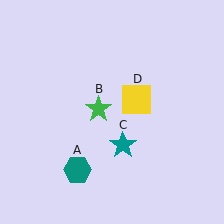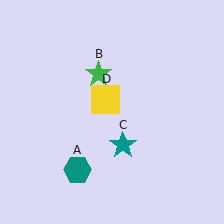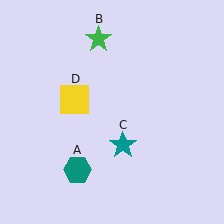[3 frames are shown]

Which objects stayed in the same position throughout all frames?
Teal hexagon (object A) and teal star (object C) remained stationary.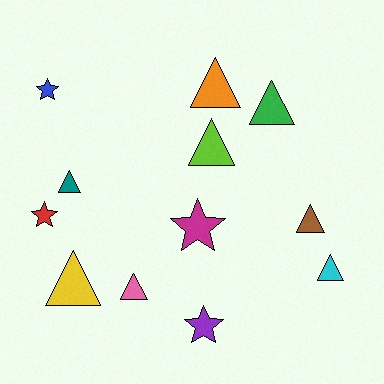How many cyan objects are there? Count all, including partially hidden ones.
There is 1 cyan object.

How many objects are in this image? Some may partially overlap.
There are 12 objects.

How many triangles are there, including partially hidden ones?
There are 8 triangles.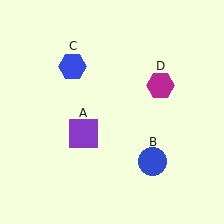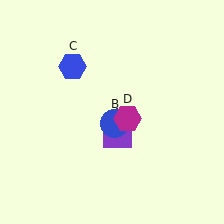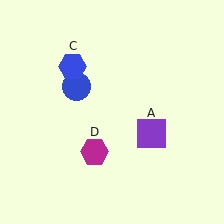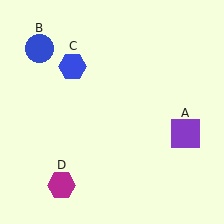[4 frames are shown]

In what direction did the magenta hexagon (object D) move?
The magenta hexagon (object D) moved down and to the left.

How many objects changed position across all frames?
3 objects changed position: purple square (object A), blue circle (object B), magenta hexagon (object D).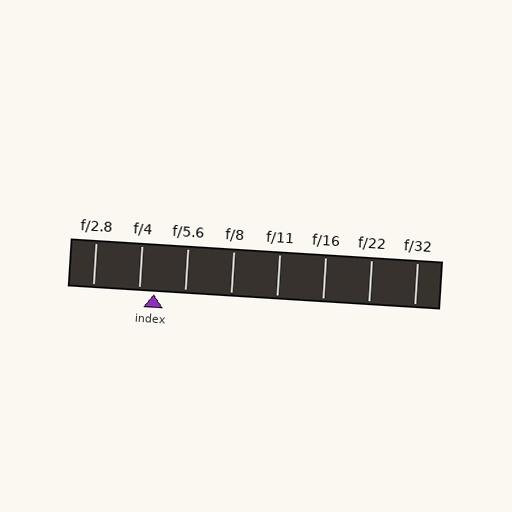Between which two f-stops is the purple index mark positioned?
The index mark is between f/4 and f/5.6.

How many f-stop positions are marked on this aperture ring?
There are 8 f-stop positions marked.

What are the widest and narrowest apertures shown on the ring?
The widest aperture shown is f/2.8 and the narrowest is f/32.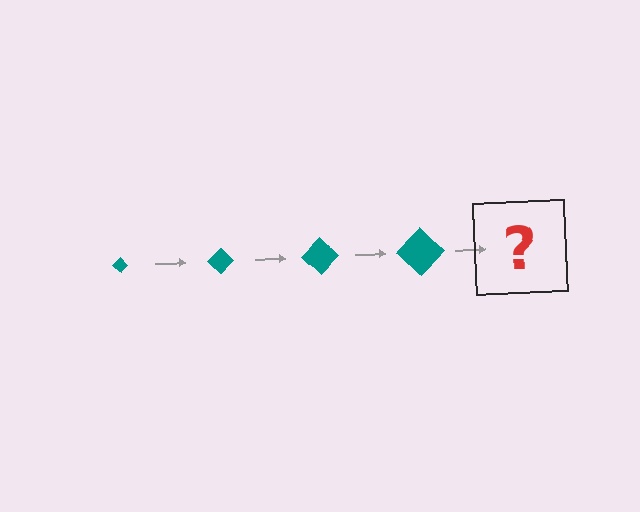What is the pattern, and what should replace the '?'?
The pattern is that the diamond gets progressively larger each step. The '?' should be a teal diamond, larger than the previous one.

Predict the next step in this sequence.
The next step is a teal diamond, larger than the previous one.